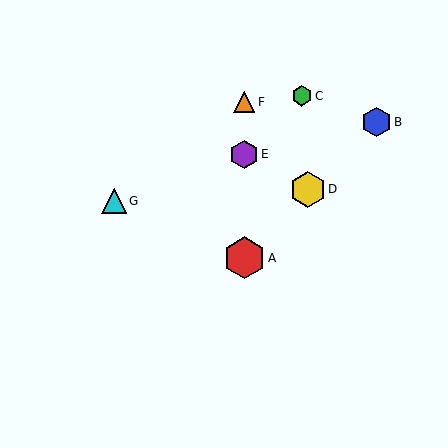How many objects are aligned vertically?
3 objects (A, E, F) are aligned vertically.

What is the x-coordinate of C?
Object C is at x≈302.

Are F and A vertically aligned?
Yes, both are at x≈244.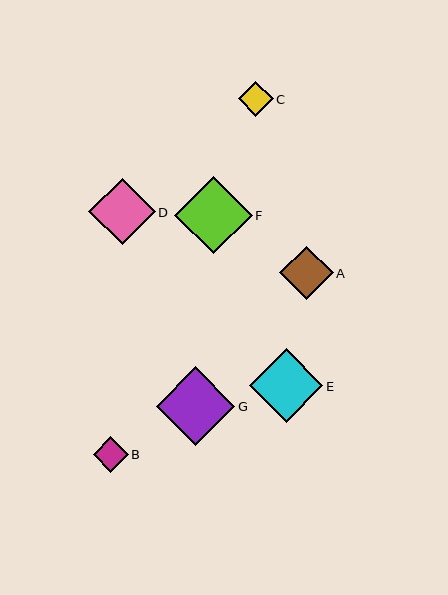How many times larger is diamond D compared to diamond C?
Diamond D is approximately 1.9 times the size of diamond C.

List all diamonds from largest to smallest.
From largest to smallest: G, F, E, D, A, B, C.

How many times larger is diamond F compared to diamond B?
Diamond F is approximately 2.2 times the size of diamond B.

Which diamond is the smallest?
Diamond C is the smallest with a size of approximately 35 pixels.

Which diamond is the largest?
Diamond G is the largest with a size of approximately 79 pixels.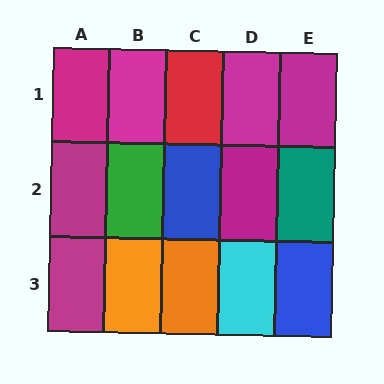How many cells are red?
1 cell is red.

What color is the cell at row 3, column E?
Blue.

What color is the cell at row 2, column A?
Magenta.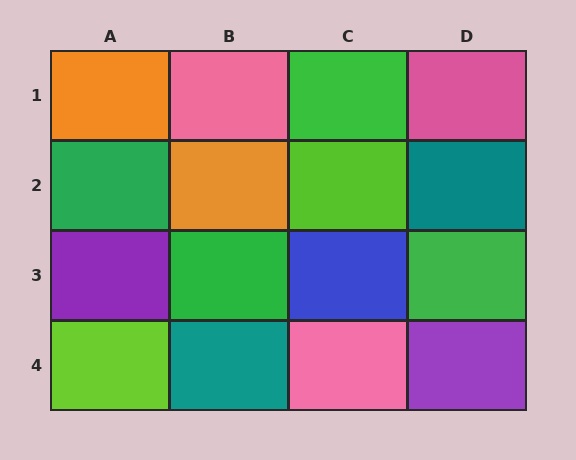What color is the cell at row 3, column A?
Purple.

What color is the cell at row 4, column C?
Pink.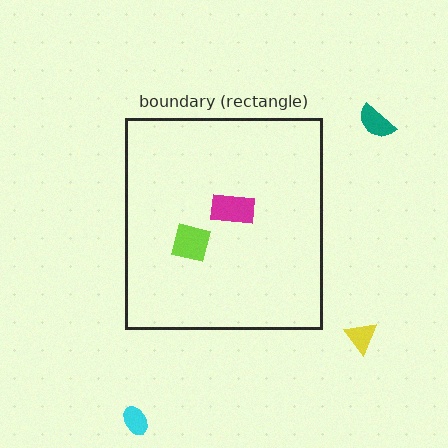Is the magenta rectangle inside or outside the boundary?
Inside.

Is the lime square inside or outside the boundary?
Inside.